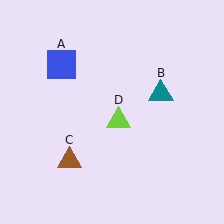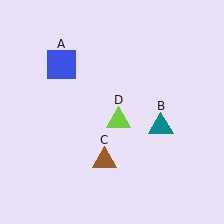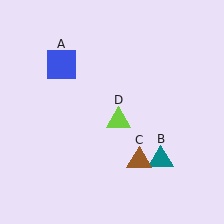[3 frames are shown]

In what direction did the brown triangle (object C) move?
The brown triangle (object C) moved right.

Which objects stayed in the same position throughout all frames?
Blue square (object A) and lime triangle (object D) remained stationary.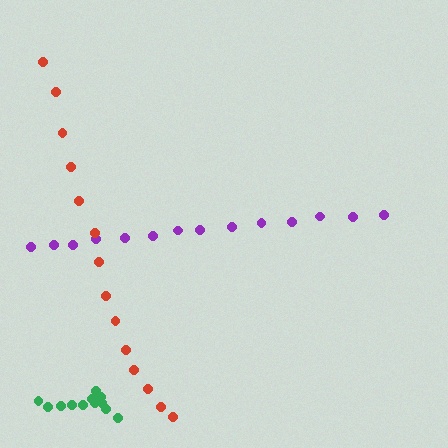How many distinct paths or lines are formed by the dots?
There are 3 distinct paths.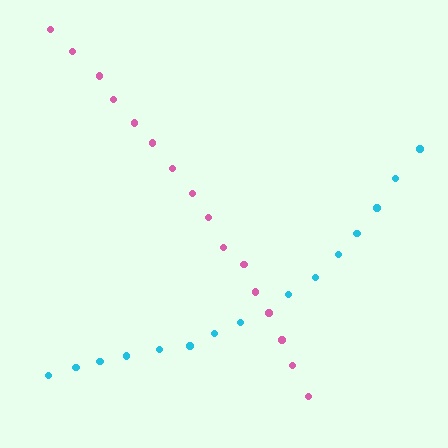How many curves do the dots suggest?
There are 2 distinct paths.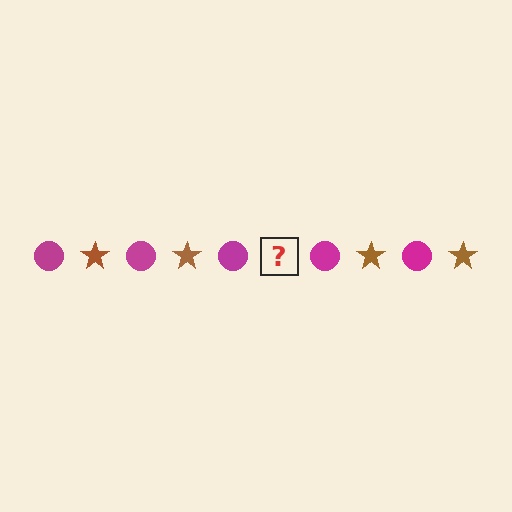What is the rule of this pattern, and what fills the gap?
The rule is that the pattern alternates between magenta circle and brown star. The gap should be filled with a brown star.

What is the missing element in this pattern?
The missing element is a brown star.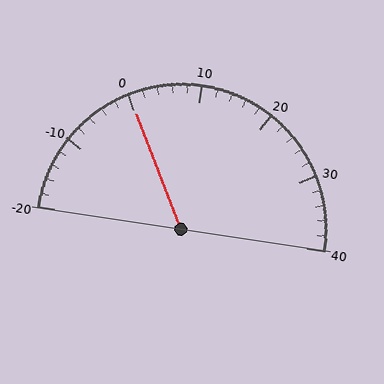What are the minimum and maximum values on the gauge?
The gauge ranges from -20 to 40.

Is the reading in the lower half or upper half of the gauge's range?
The reading is in the lower half of the range (-20 to 40).